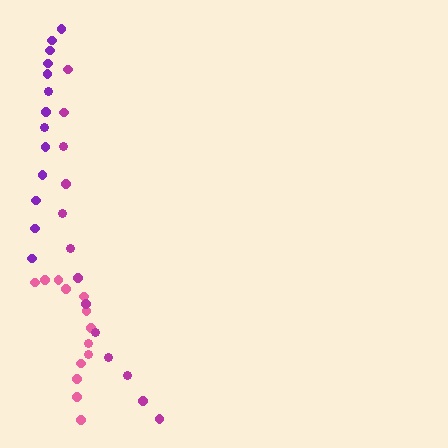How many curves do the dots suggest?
There are 3 distinct paths.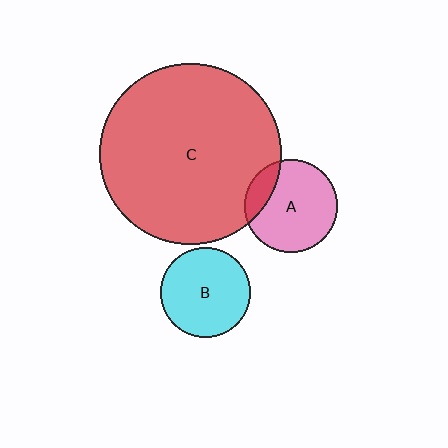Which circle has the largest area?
Circle C (red).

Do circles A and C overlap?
Yes.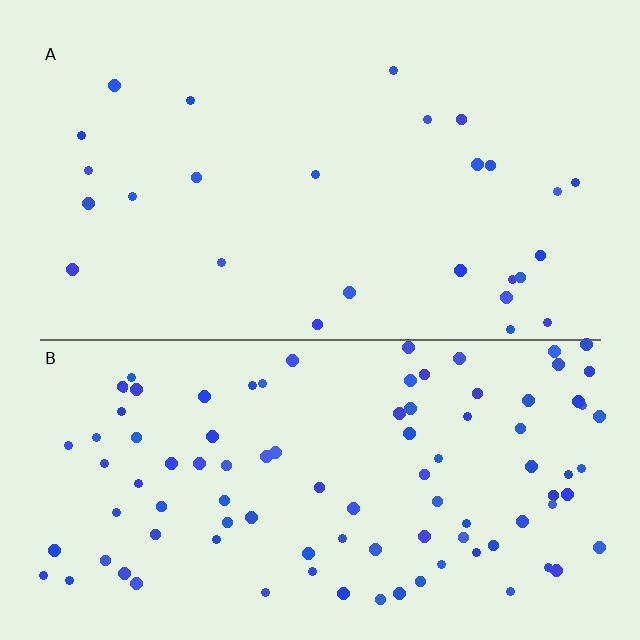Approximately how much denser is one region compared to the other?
Approximately 3.6× — region B over region A.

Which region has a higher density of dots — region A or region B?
B (the bottom).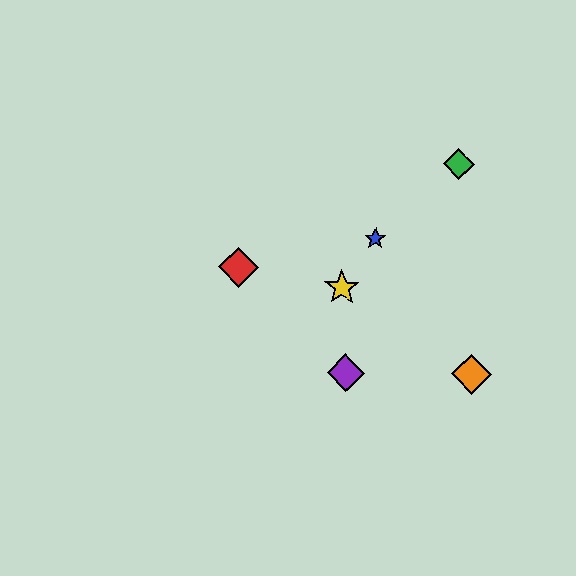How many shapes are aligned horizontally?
2 shapes (the purple diamond, the orange diamond) are aligned horizontally.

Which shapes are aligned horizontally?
The purple diamond, the orange diamond are aligned horizontally.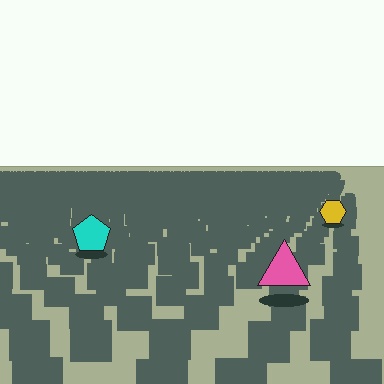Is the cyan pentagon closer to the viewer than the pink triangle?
No. The pink triangle is closer — you can tell from the texture gradient: the ground texture is coarser near it.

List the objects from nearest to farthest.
From nearest to farthest: the pink triangle, the cyan pentagon, the yellow hexagon.